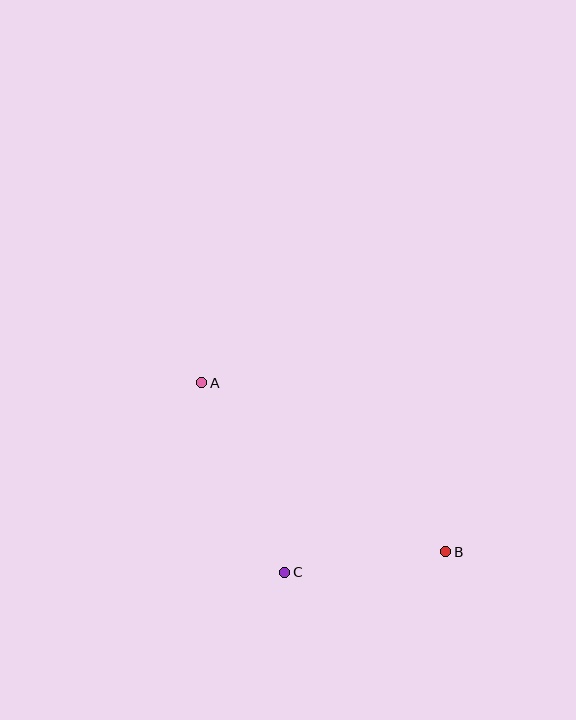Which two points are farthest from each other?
Points A and B are farthest from each other.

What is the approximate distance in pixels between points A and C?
The distance between A and C is approximately 207 pixels.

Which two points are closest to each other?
Points B and C are closest to each other.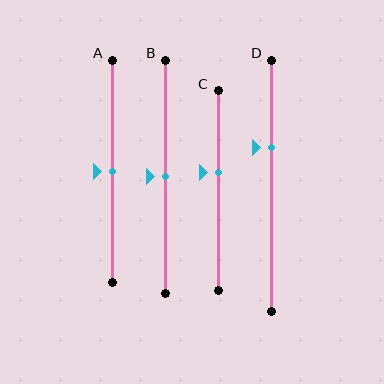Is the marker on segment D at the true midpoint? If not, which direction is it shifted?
No, the marker on segment D is shifted upward by about 15% of the segment length.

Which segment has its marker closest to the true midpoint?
Segment A has its marker closest to the true midpoint.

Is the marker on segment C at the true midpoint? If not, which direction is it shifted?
No, the marker on segment C is shifted upward by about 9% of the segment length.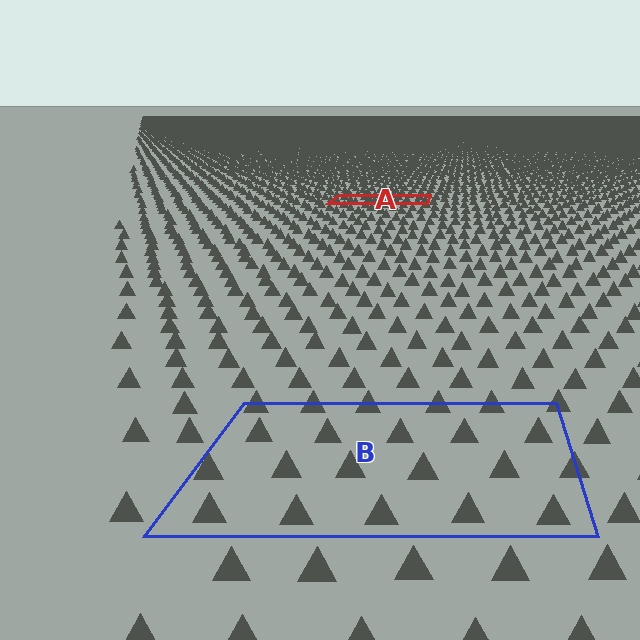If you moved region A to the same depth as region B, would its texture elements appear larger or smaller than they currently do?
They would appear larger. At a closer depth, the same texture elements are projected at a bigger on-screen size.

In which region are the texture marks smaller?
The texture marks are smaller in region A, because it is farther away.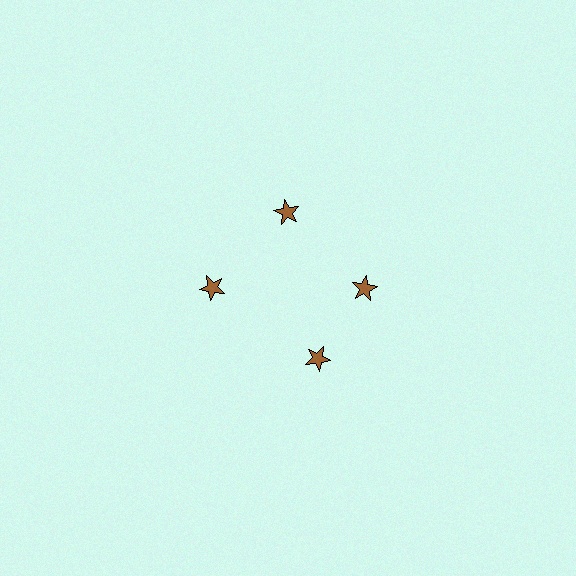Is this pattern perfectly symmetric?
No. The 4 brown stars are arranged in a ring, but one element near the 6 o'clock position is rotated out of alignment along the ring, breaking the 4-fold rotational symmetry.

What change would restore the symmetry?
The symmetry would be restored by rotating it back into even spacing with its neighbors so that all 4 stars sit at equal angles and equal distance from the center.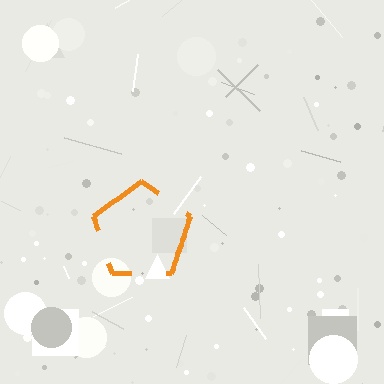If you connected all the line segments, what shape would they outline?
They would outline a pentagon.